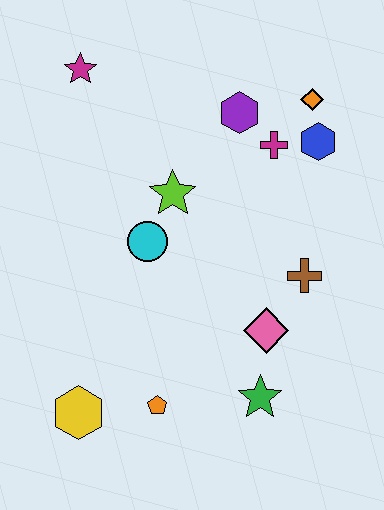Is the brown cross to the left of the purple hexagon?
No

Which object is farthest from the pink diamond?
The magenta star is farthest from the pink diamond.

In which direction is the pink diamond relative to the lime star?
The pink diamond is below the lime star.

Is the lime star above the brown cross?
Yes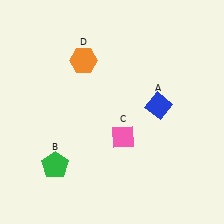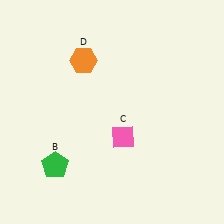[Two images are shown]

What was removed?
The blue diamond (A) was removed in Image 2.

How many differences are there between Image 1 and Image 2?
There is 1 difference between the two images.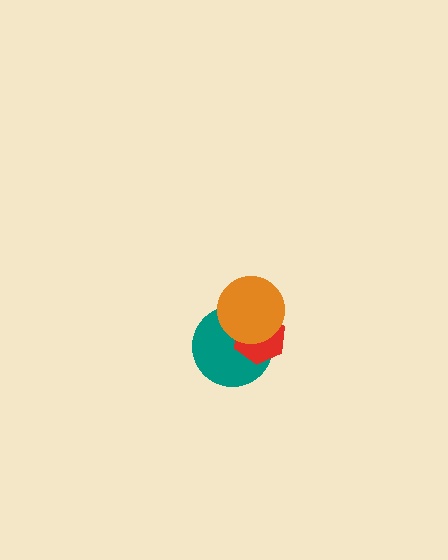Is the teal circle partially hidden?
Yes, it is partially covered by another shape.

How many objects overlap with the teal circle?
2 objects overlap with the teal circle.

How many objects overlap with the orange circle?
2 objects overlap with the orange circle.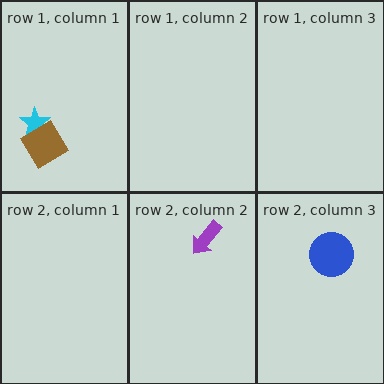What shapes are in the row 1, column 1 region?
The cyan star, the brown diamond.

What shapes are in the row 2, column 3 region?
The blue circle.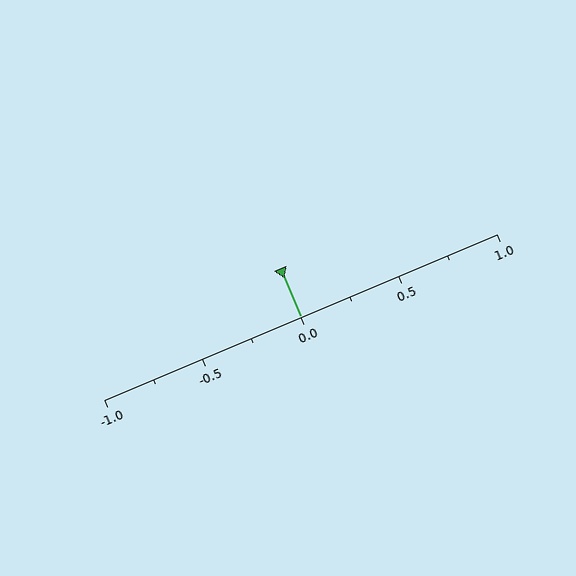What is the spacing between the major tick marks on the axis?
The major ticks are spaced 0.5 apart.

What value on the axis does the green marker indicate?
The marker indicates approximately 0.